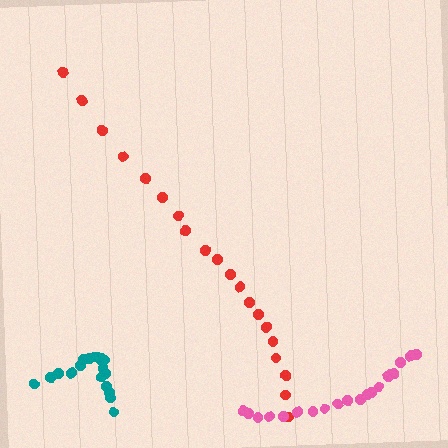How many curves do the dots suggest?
There are 3 distinct paths.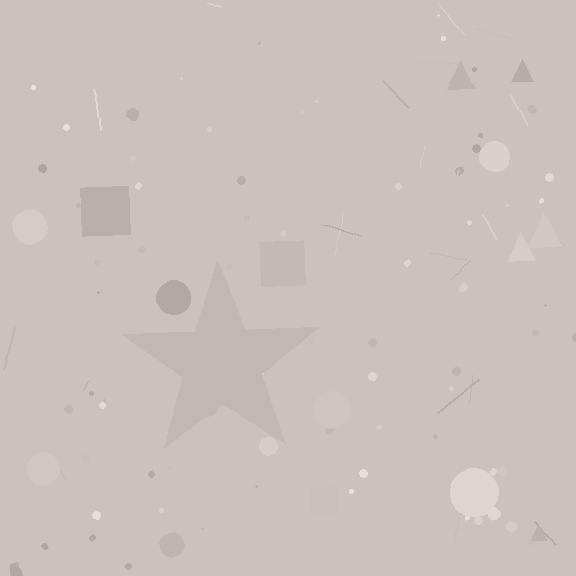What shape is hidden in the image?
A star is hidden in the image.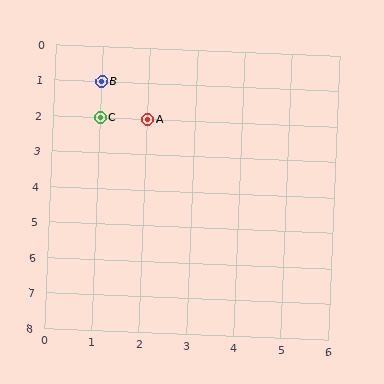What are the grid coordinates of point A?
Point A is at grid coordinates (2, 2).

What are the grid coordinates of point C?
Point C is at grid coordinates (1, 2).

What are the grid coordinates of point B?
Point B is at grid coordinates (1, 1).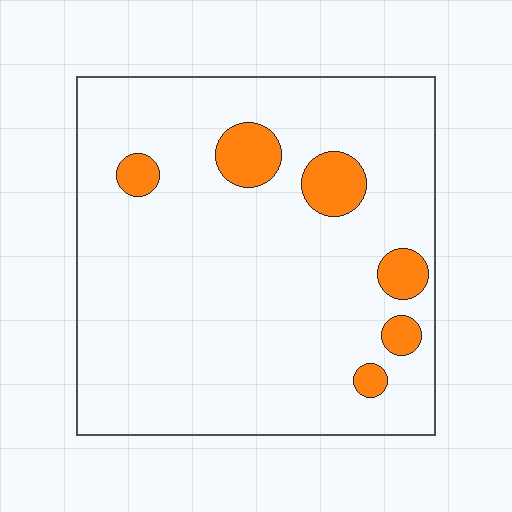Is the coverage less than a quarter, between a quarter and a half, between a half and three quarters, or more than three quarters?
Less than a quarter.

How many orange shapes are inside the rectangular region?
6.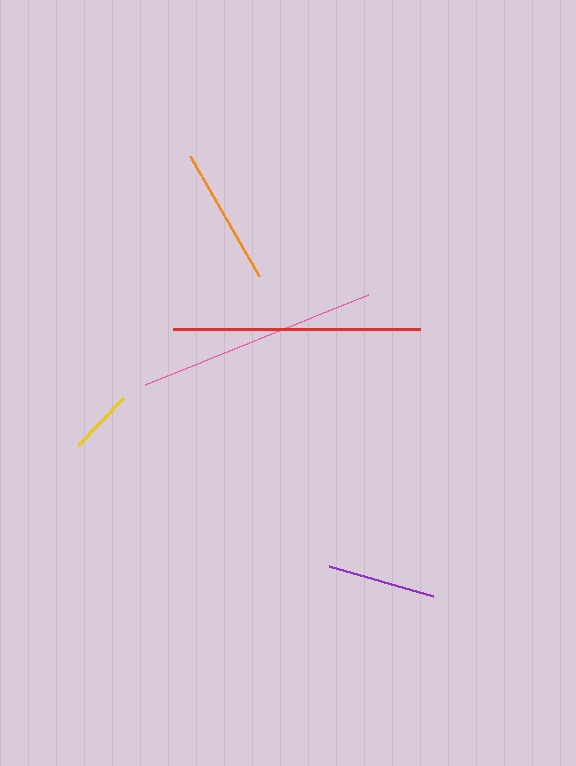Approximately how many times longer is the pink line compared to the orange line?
The pink line is approximately 1.7 times the length of the orange line.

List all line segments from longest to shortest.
From longest to shortest: red, pink, orange, purple, yellow.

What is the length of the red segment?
The red segment is approximately 247 pixels long.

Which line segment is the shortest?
The yellow line is the shortest at approximately 65 pixels.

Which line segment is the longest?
The red line is the longest at approximately 247 pixels.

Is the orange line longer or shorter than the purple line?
The orange line is longer than the purple line.